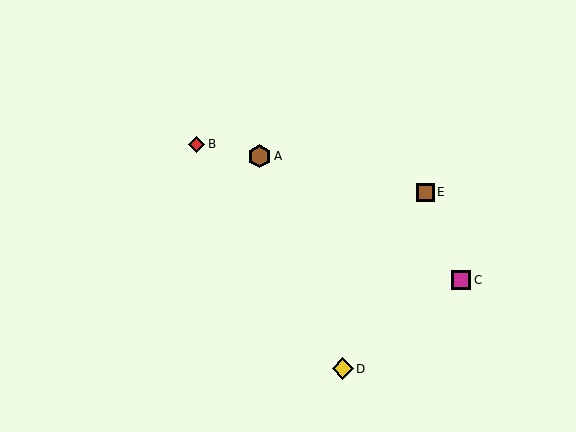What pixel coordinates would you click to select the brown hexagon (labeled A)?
Click at (259, 156) to select the brown hexagon A.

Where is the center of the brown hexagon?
The center of the brown hexagon is at (259, 156).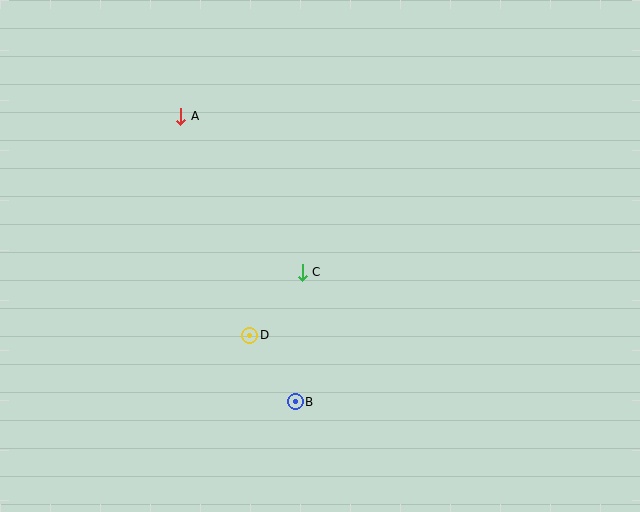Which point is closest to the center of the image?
Point C at (302, 272) is closest to the center.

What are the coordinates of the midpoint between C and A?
The midpoint between C and A is at (242, 194).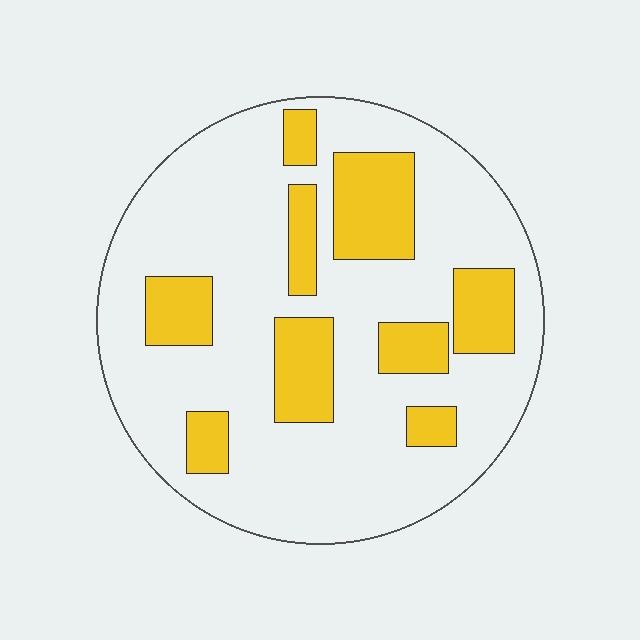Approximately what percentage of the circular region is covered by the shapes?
Approximately 25%.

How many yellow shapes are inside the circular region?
9.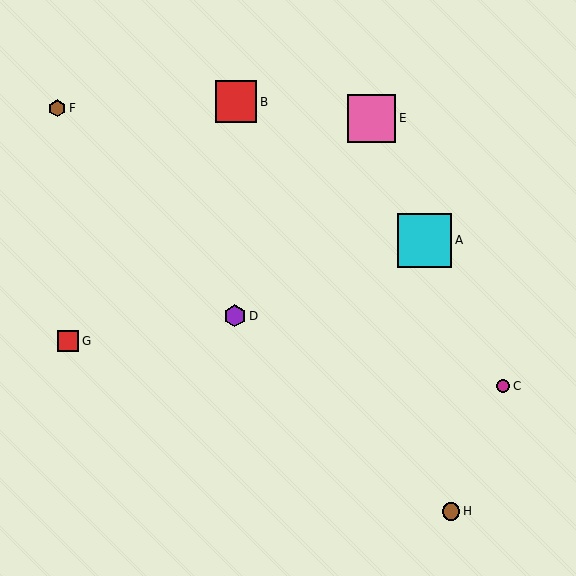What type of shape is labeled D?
Shape D is a purple hexagon.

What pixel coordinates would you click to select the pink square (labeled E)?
Click at (372, 118) to select the pink square E.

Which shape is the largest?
The cyan square (labeled A) is the largest.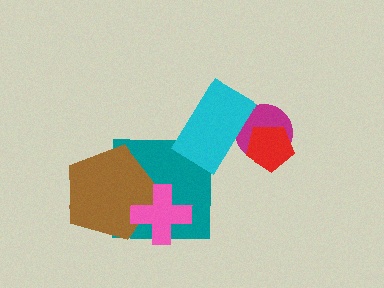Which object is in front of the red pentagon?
The cyan rectangle is in front of the red pentagon.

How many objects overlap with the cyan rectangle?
2 objects overlap with the cyan rectangle.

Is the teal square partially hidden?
Yes, it is partially covered by another shape.